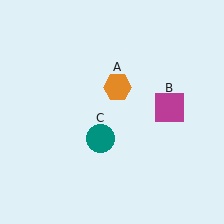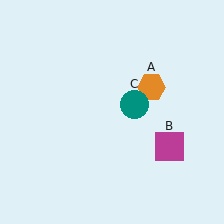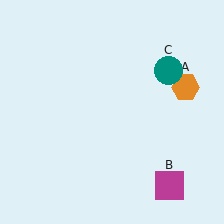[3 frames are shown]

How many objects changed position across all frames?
3 objects changed position: orange hexagon (object A), magenta square (object B), teal circle (object C).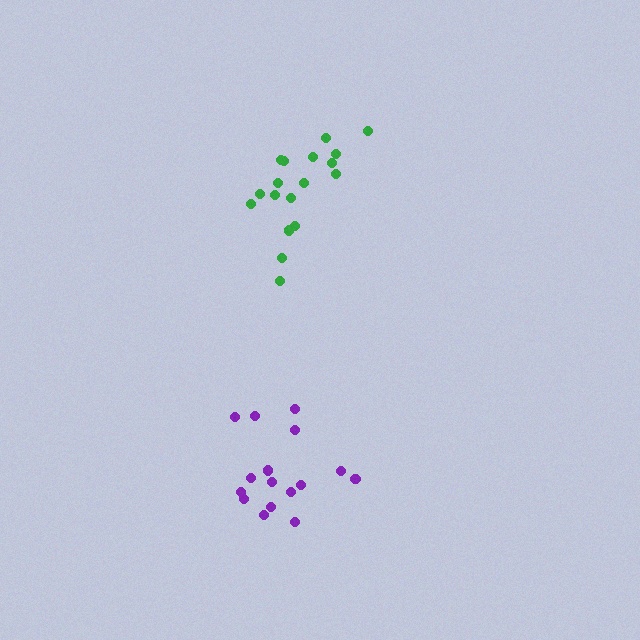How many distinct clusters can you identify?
There are 2 distinct clusters.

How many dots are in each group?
Group 1: 16 dots, Group 2: 18 dots (34 total).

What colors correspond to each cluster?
The clusters are colored: purple, green.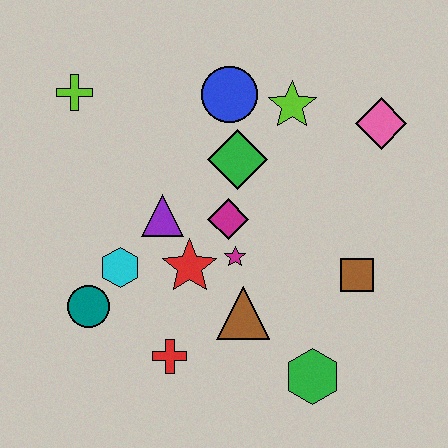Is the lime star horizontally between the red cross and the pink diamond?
Yes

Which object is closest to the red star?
The magenta star is closest to the red star.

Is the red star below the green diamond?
Yes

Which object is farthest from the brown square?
The lime cross is farthest from the brown square.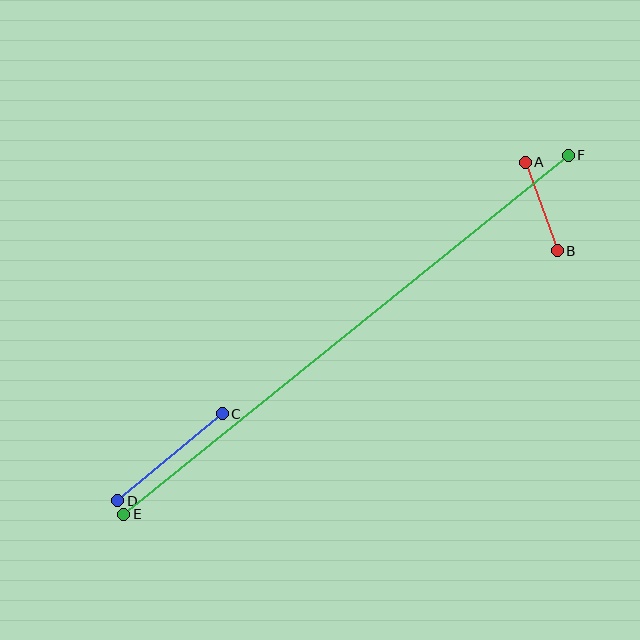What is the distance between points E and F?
The distance is approximately 571 pixels.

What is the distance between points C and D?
The distance is approximately 136 pixels.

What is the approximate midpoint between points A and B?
The midpoint is at approximately (541, 207) pixels.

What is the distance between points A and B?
The distance is approximately 94 pixels.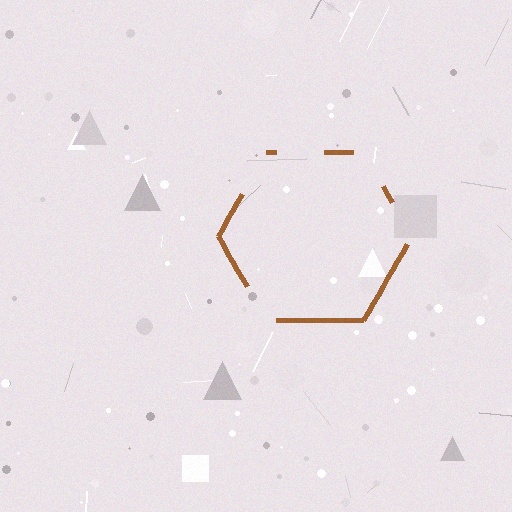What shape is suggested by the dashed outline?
The dashed outline suggests a hexagon.